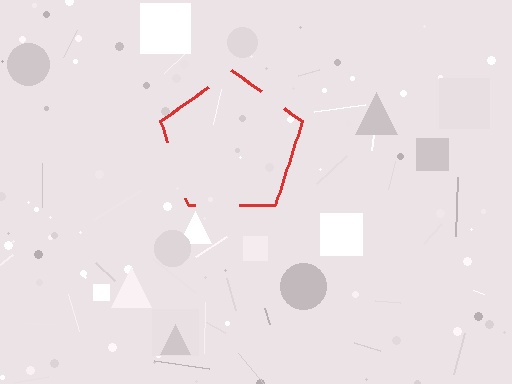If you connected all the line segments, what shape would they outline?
They would outline a pentagon.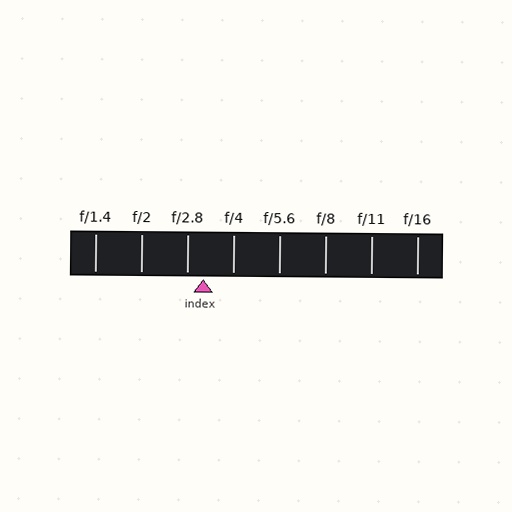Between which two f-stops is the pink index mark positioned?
The index mark is between f/2.8 and f/4.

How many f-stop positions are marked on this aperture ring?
There are 8 f-stop positions marked.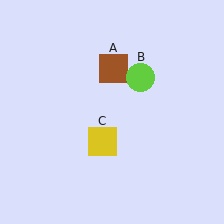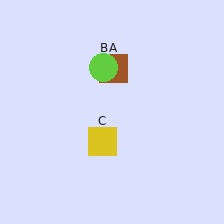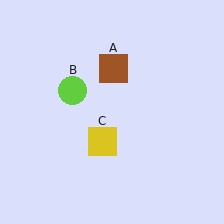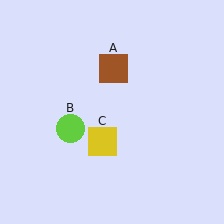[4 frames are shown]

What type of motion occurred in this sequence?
The lime circle (object B) rotated counterclockwise around the center of the scene.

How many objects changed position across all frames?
1 object changed position: lime circle (object B).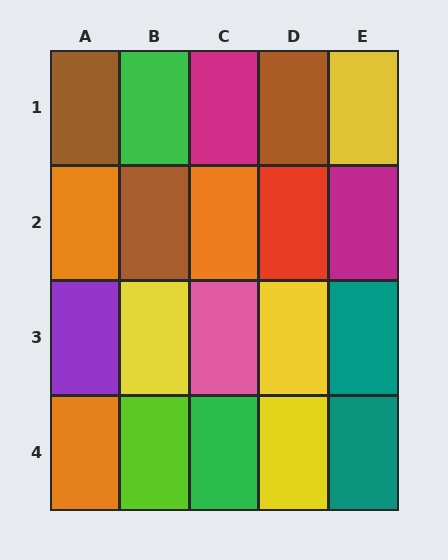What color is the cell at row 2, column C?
Orange.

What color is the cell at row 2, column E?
Magenta.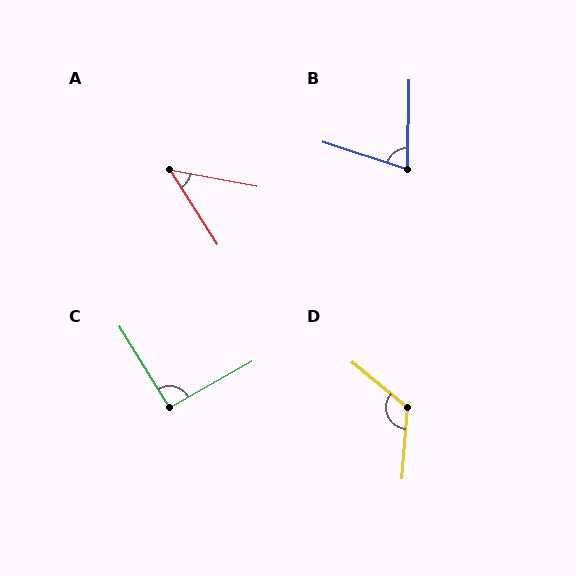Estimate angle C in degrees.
Approximately 92 degrees.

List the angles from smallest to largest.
A (47°), B (73°), C (92°), D (125°).